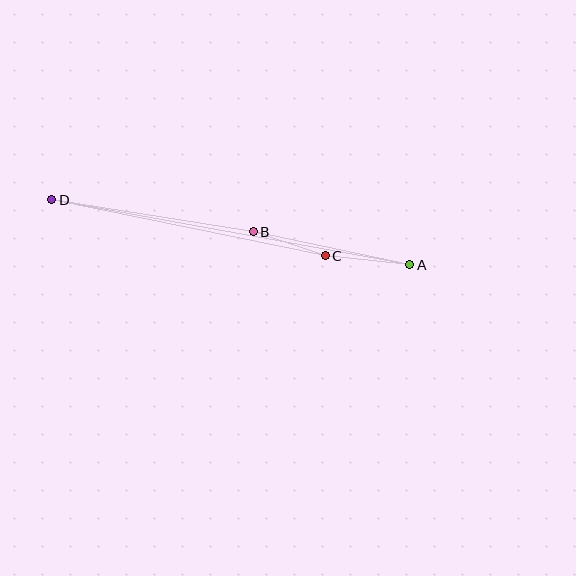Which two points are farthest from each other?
Points A and D are farthest from each other.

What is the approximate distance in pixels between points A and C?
The distance between A and C is approximately 85 pixels.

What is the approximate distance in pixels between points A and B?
The distance between A and B is approximately 160 pixels.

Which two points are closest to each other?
Points B and C are closest to each other.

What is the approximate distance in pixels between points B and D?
The distance between B and D is approximately 204 pixels.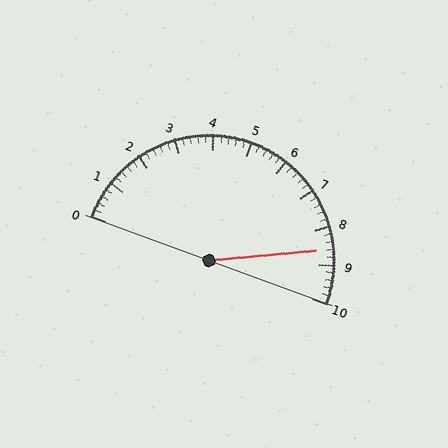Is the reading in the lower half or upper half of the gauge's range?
The reading is in the upper half of the range (0 to 10).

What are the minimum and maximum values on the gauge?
The gauge ranges from 0 to 10.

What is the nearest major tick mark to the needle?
The nearest major tick mark is 9.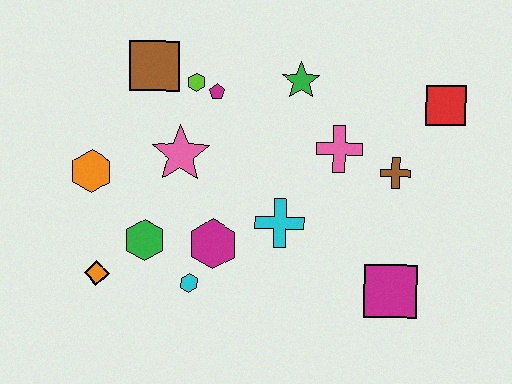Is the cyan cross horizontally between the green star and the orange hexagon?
Yes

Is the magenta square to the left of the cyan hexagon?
No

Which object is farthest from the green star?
The orange diamond is farthest from the green star.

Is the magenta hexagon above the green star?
No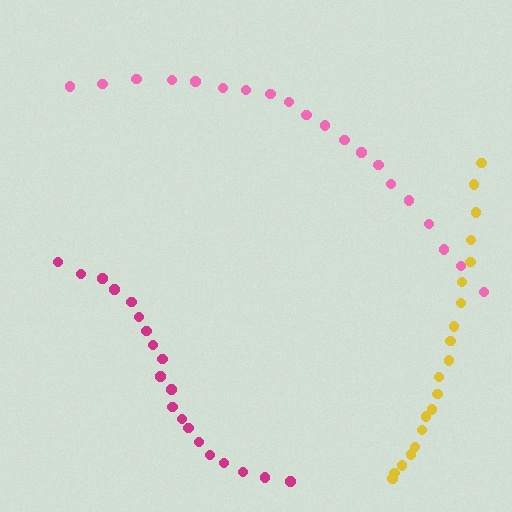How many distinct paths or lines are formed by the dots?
There are 3 distinct paths.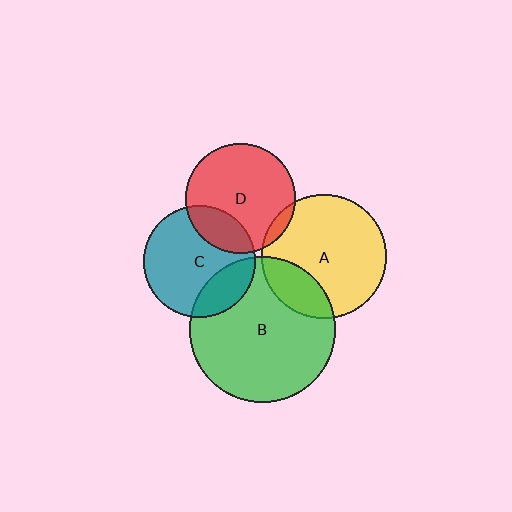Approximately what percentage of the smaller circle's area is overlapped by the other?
Approximately 20%.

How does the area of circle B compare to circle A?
Approximately 1.4 times.